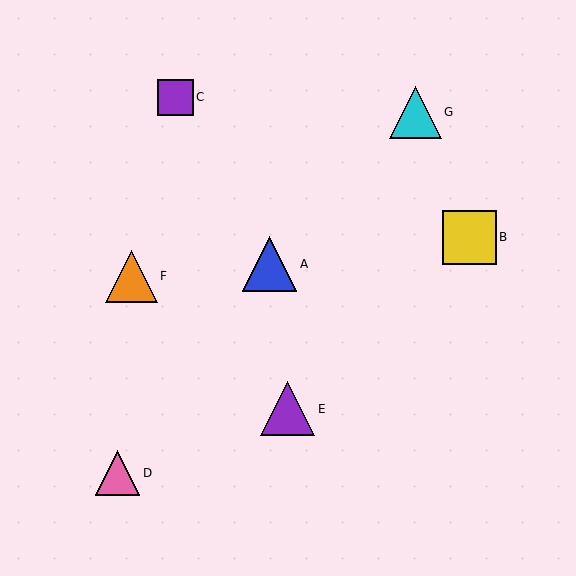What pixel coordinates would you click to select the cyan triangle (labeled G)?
Click at (415, 112) to select the cyan triangle G.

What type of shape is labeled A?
Shape A is a blue triangle.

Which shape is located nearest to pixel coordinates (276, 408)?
The purple triangle (labeled E) at (288, 409) is nearest to that location.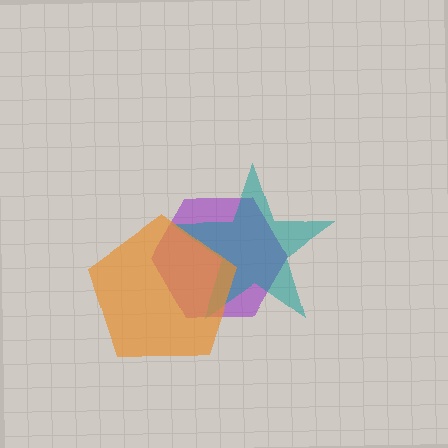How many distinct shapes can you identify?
There are 3 distinct shapes: a purple hexagon, a teal star, an orange pentagon.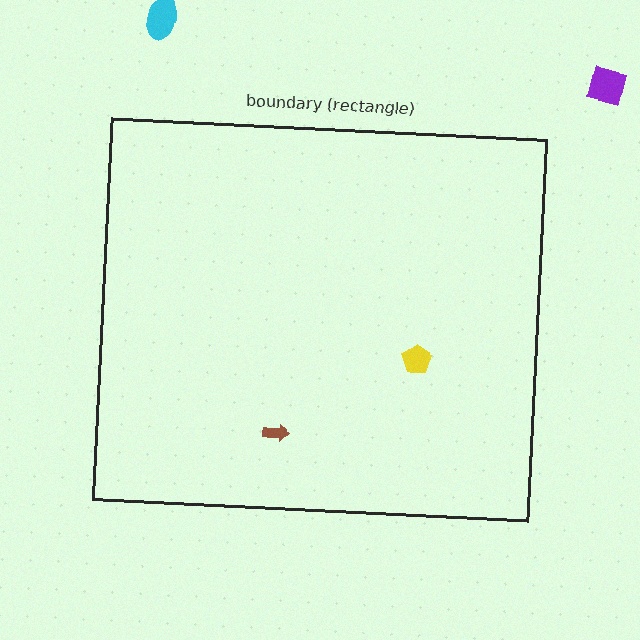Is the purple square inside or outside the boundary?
Outside.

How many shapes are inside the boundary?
2 inside, 2 outside.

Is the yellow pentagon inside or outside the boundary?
Inside.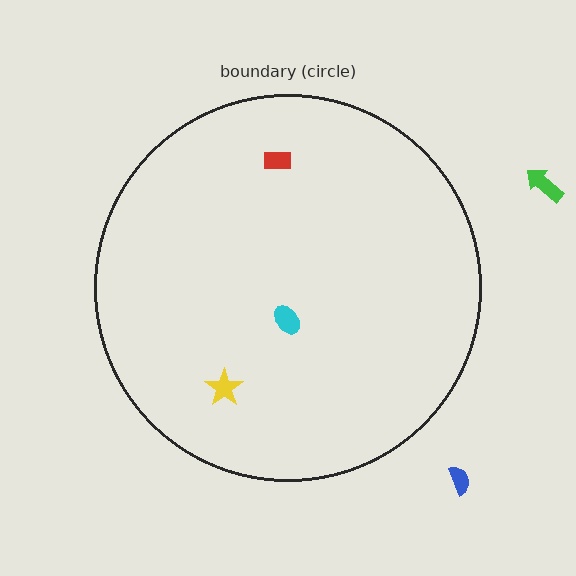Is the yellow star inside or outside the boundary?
Inside.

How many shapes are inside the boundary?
3 inside, 2 outside.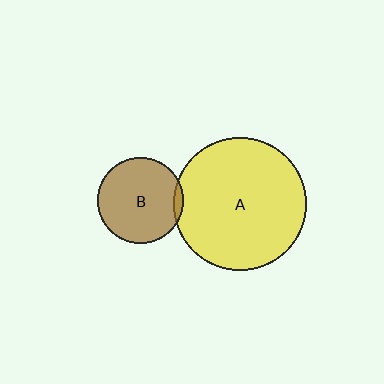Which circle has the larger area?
Circle A (yellow).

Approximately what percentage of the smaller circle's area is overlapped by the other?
Approximately 5%.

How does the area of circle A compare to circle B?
Approximately 2.4 times.